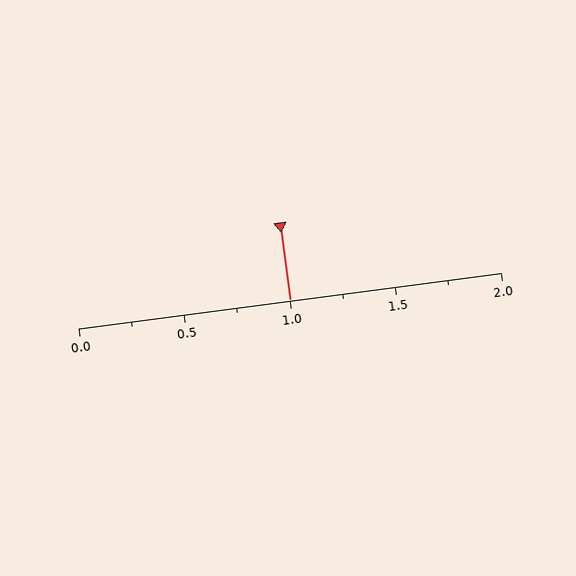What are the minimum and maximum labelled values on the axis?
The axis runs from 0.0 to 2.0.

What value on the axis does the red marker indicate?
The marker indicates approximately 1.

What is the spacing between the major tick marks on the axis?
The major ticks are spaced 0.5 apart.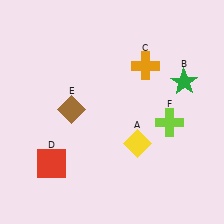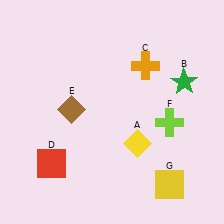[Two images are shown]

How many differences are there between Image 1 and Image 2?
There is 1 difference between the two images.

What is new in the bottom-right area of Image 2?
A yellow square (G) was added in the bottom-right area of Image 2.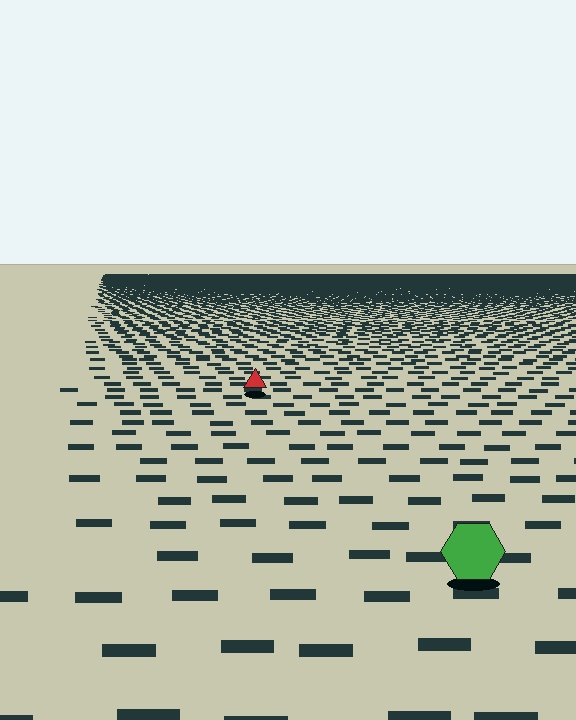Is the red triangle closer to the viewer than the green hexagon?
No. The green hexagon is closer — you can tell from the texture gradient: the ground texture is coarser near it.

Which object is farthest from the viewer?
The red triangle is farthest from the viewer. It appears smaller and the ground texture around it is denser.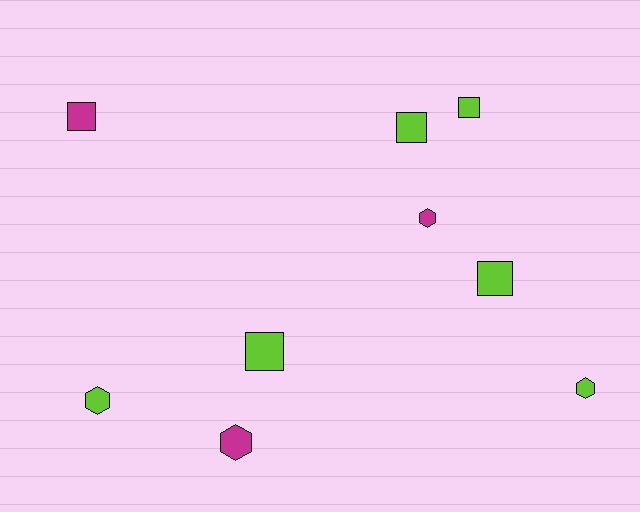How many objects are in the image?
There are 9 objects.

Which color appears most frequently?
Lime, with 6 objects.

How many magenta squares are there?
There is 1 magenta square.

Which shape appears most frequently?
Square, with 5 objects.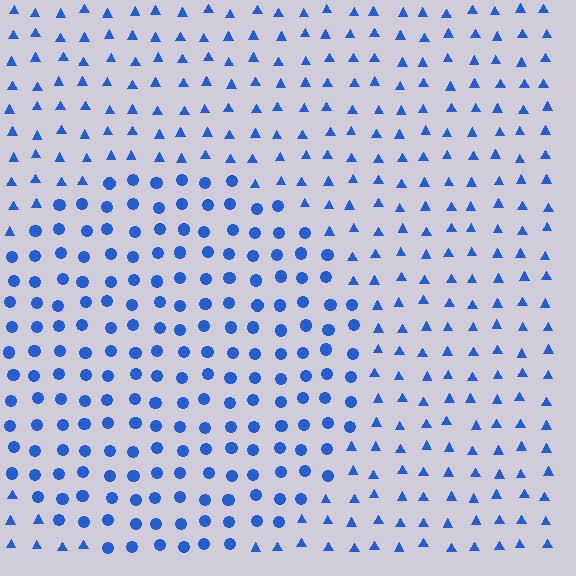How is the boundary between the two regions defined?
The boundary is defined by a change in element shape: circles inside vs. triangles outside. All elements share the same color and spacing.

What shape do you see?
I see a circle.